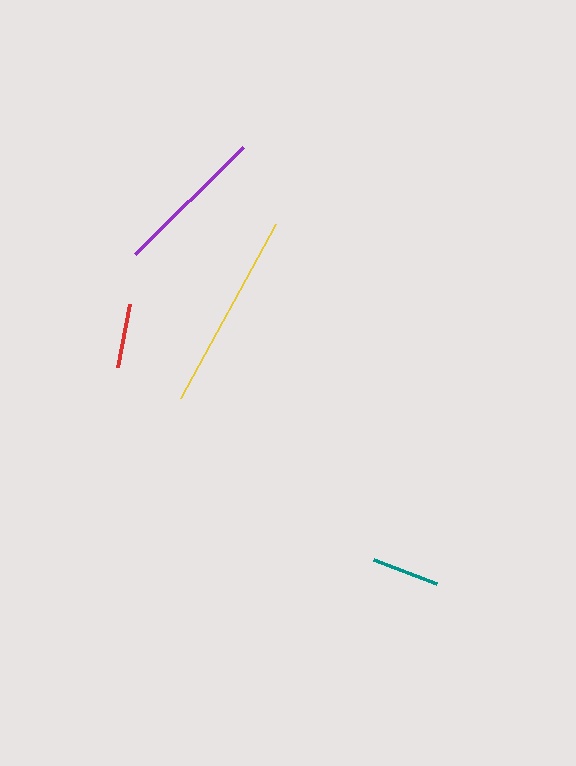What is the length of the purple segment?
The purple segment is approximately 152 pixels long.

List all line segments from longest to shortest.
From longest to shortest: yellow, purple, teal, red.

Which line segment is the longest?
The yellow line is the longest at approximately 199 pixels.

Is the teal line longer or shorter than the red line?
The teal line is longer than the red line.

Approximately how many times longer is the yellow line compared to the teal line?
The yellow line is approximately 2.9 times the length of the teal line.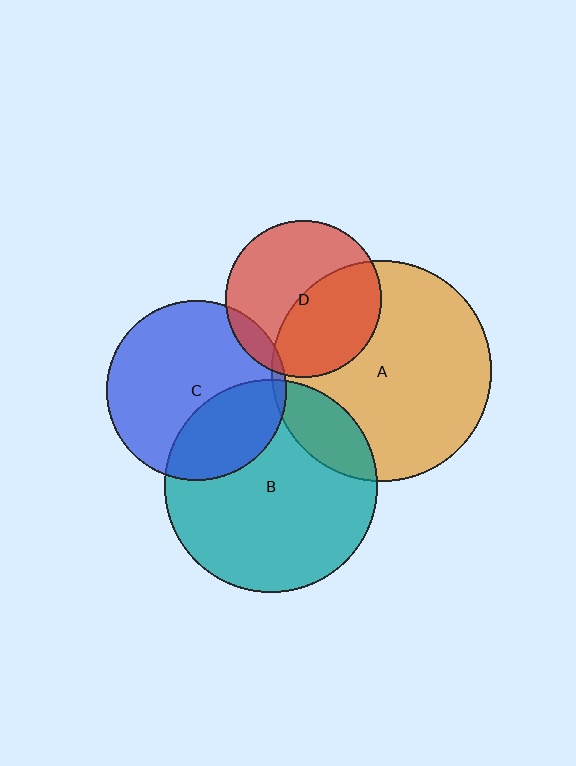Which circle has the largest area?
Circle A (orange).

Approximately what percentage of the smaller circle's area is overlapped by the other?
Approximately 10%.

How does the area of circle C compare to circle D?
Approximately 1.3 times.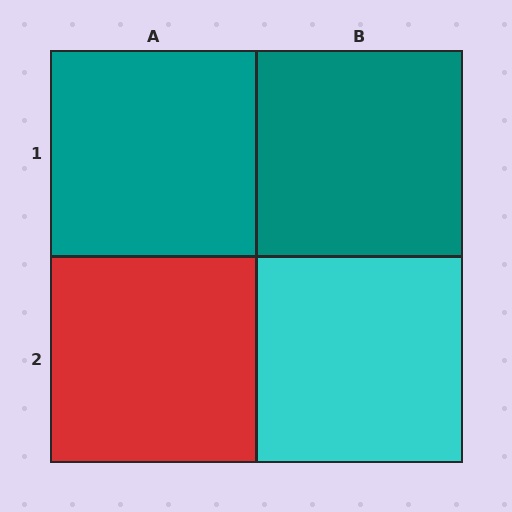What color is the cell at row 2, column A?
Red.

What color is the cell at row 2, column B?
Cyan.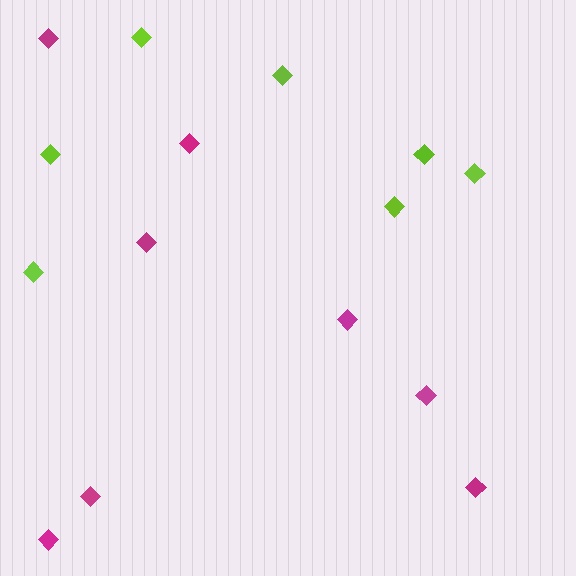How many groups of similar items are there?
There are 2 groups: one group of lime diamonds (7) and one group of magenta diamonds (8).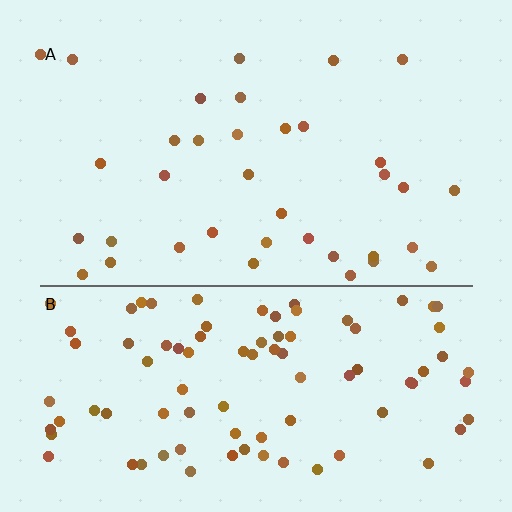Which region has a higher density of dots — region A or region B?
B (the bottom).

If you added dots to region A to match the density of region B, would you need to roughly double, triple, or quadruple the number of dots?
Approximately triple.